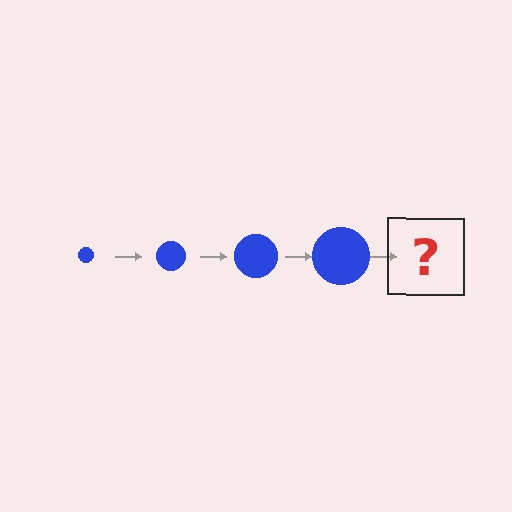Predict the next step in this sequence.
The next step is a blue circle, larger than the previous one.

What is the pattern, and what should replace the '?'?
The pattern is that the circle gets progressively larger each step. The '?' should be a blue circle, larger than the previous one.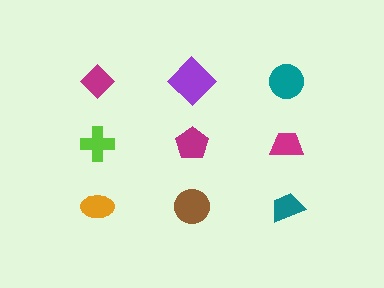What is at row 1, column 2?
A purple diamond.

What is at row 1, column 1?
A magenta diamond.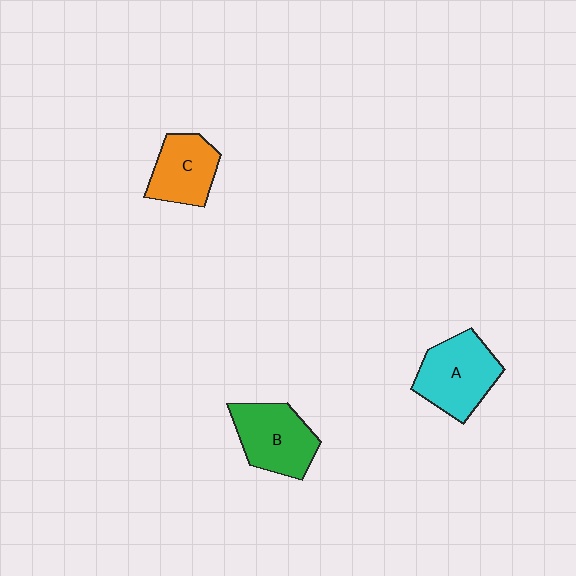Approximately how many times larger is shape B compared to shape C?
Approximately 1.2 times.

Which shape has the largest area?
Shape A (cyan).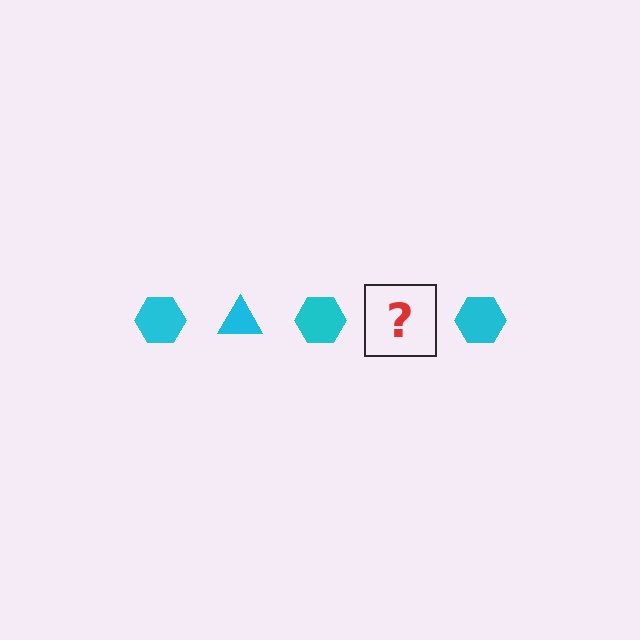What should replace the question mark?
The question mark should be replaced with a cyan triangle.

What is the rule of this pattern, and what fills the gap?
The rule is that the pattern cycles through hexagon, triangle shapes in cyan. The gap should be filled with a cyan triangle.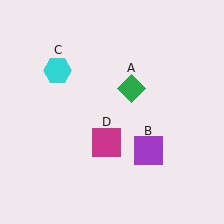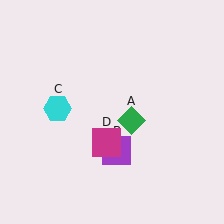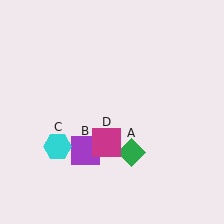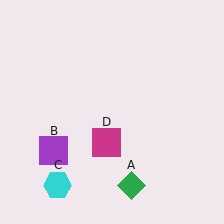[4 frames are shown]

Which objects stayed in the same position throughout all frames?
Magenta square (object D) remained stationary.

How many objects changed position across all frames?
3 objects changed position: green diamond (object A), purple square (object B), cyan hexagon (object C).